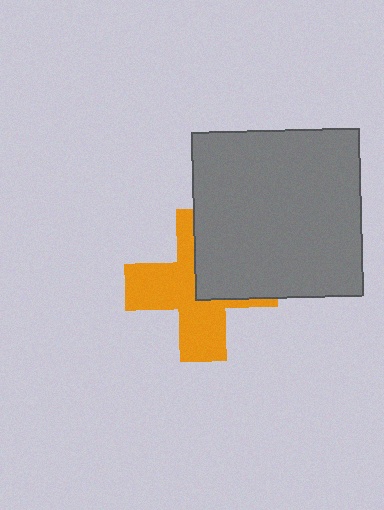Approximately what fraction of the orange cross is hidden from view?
Roughly 40% of the orange cross is hidden behind the gray square.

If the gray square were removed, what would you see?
You would see the complete orange cross.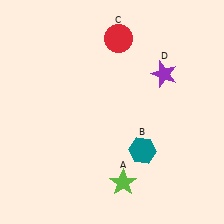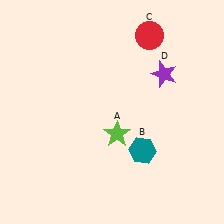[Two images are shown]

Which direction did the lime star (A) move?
The lime star (A) moved up.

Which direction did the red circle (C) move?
The red circle (C) moved right.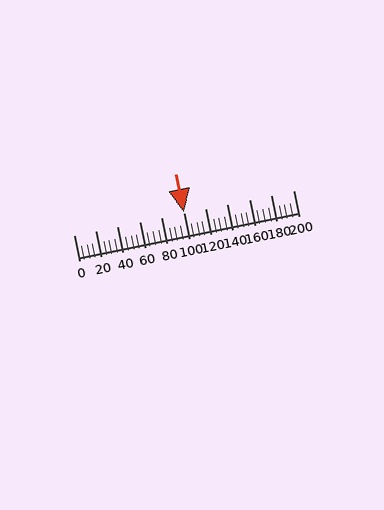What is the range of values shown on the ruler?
The ruler shows values from 0 to 200.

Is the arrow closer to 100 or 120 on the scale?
The arrow is closer to 100.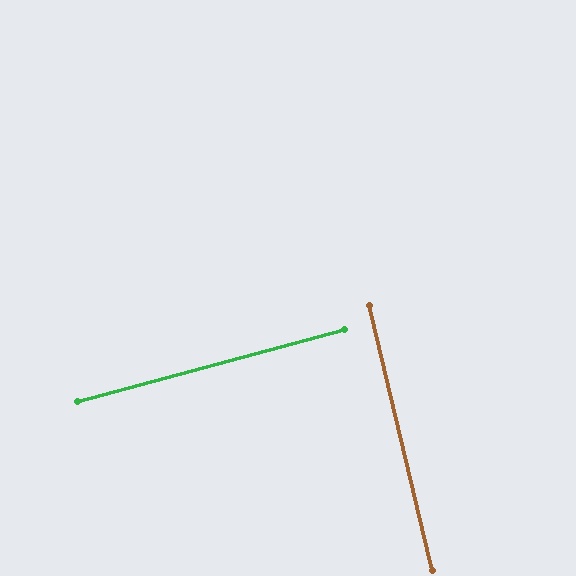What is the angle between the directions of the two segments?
Approximately 88 degrees.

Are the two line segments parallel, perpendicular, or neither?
Perpendicular — they meet at approximately 88°.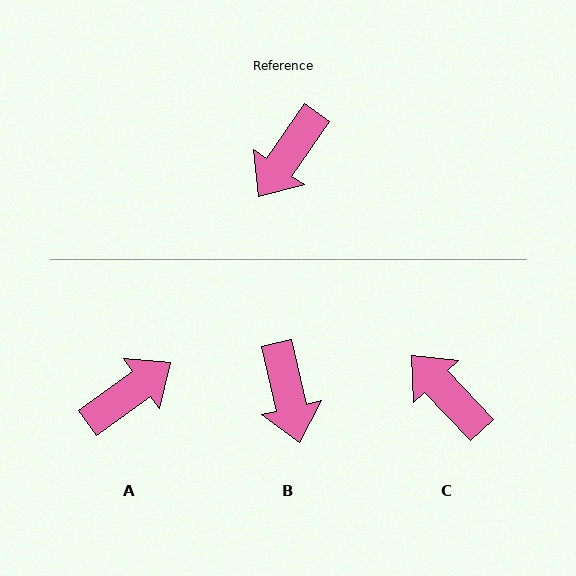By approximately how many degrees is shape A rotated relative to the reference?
Approximately 161 degrees counter-clockwise.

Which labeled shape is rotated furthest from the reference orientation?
A, about 161 degrees away.